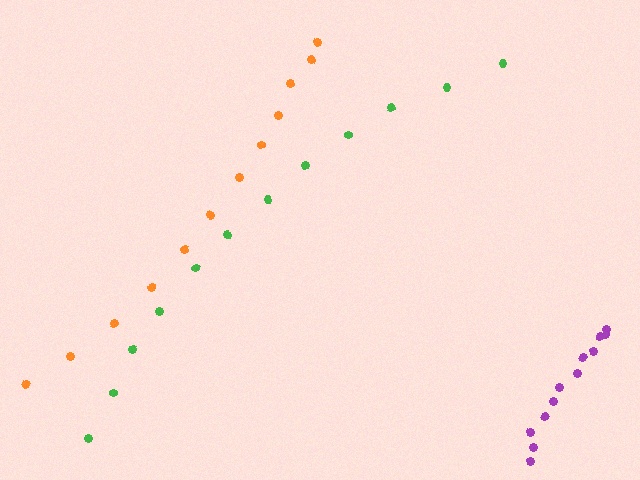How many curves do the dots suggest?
There are 3 distinct paths.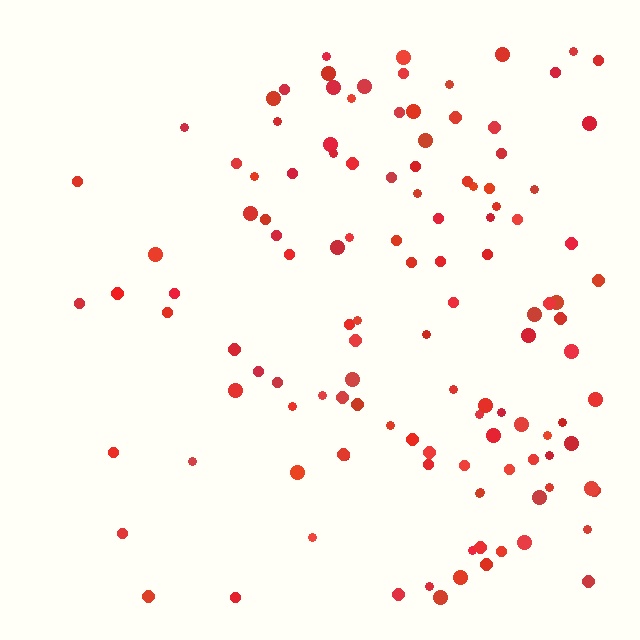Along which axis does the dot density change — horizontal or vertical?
Horizontal.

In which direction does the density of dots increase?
From left to right, with the right side densest.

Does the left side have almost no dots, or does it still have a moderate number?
Still a moderate number, just noticeably fewer than the right.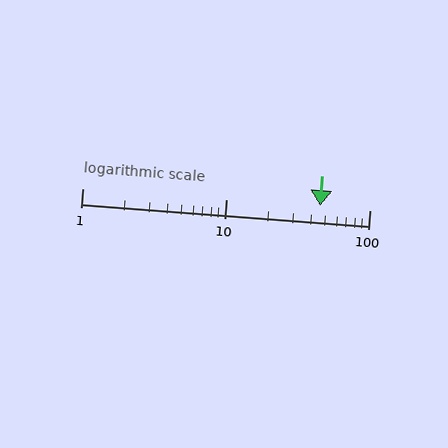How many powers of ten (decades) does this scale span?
The scale spans 2 decades, from 1 to 100.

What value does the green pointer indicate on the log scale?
The pointer indicates approximately 45.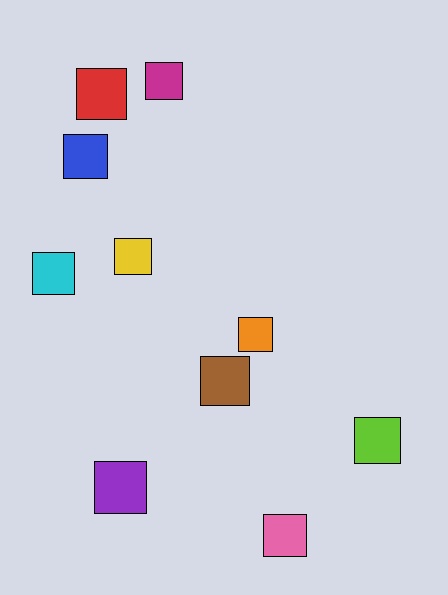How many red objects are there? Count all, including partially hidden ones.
There is 1 red object.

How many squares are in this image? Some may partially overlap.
There are 10 squares.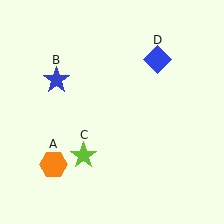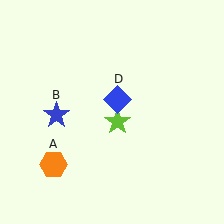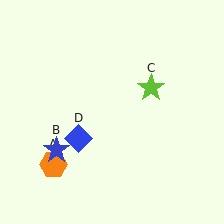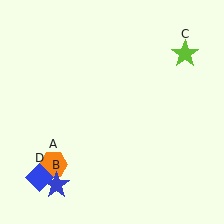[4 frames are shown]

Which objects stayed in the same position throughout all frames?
Orange hexagon (object A) remained stationary.